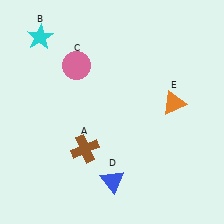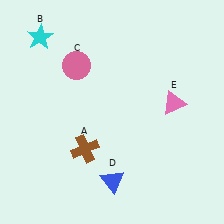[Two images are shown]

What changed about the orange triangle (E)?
In Image 1, E is orange. In Image 2, it changed to pink.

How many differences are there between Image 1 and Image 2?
There is 1 difference between the two images.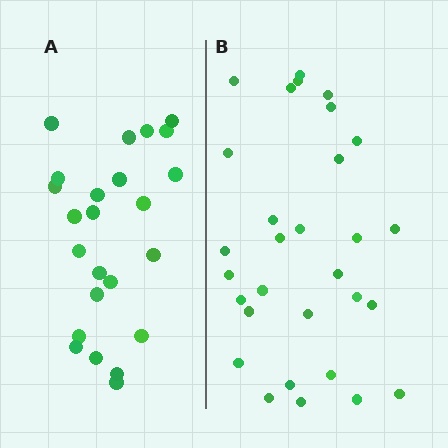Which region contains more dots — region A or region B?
Region B (the right region) has more dots.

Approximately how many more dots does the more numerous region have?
Region B has about 6 more dots than region A.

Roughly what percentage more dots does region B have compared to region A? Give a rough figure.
About 25% more.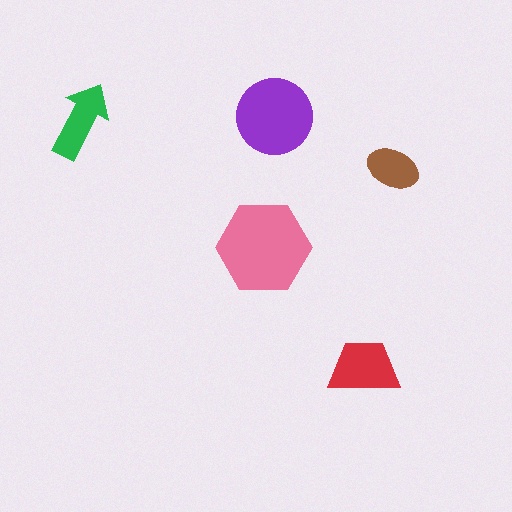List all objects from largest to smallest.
The pink hexagon, the purple circle, the red trapezoid, the green arrow, the brown ellipse.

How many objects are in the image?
There are 5 objects in the image.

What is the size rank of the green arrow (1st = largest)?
4th.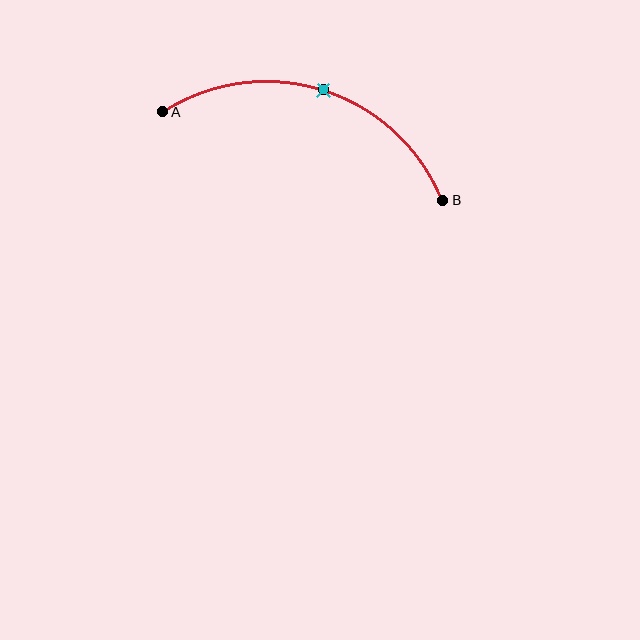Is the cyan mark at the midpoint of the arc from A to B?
Yes. The cyan mark lies on the arc at equal arc-length from both A and B — it is the arc midpoint.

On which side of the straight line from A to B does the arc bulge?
The arc bulges above the straight line connecting A and B.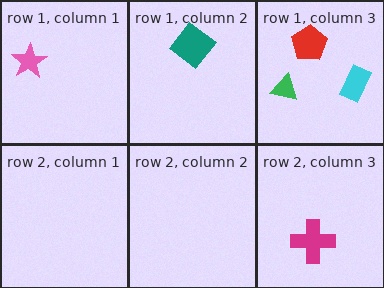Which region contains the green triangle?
The row 1, column 3 region.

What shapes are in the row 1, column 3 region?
The green triangle, the red pentagon, the cyan rectangle.